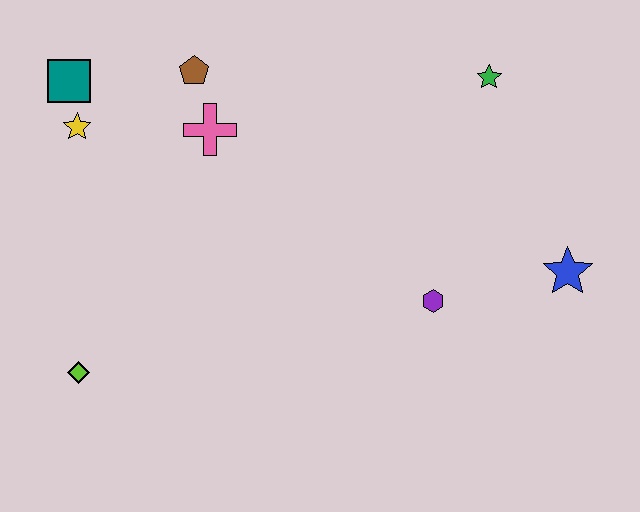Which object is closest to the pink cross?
The brown pentagon is closest to the pink cross.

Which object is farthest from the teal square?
The blue star is farthest from the teal square.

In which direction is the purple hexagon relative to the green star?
The purple hexagon is below the green star.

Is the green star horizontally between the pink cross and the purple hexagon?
No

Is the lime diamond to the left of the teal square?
No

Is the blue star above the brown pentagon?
No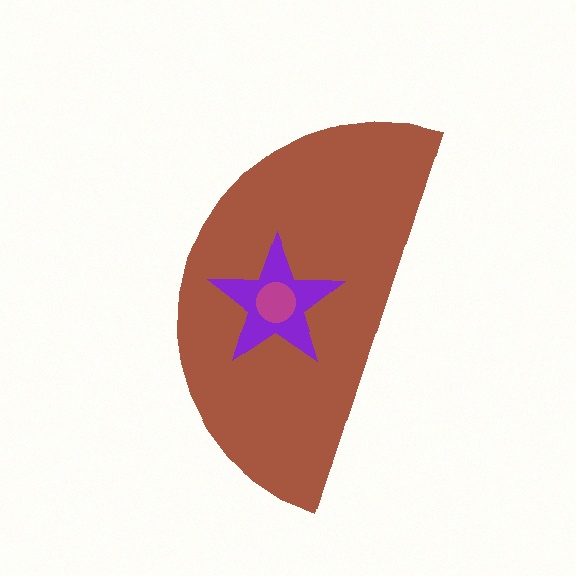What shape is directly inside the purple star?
The magenta circle.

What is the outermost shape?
The brown semicircle.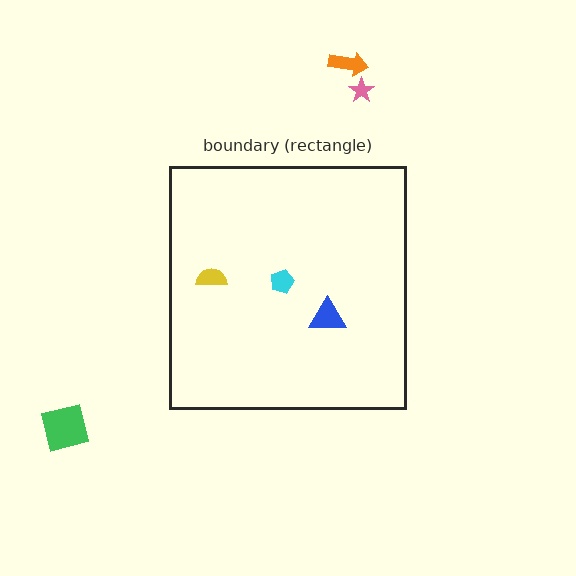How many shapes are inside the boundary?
3 inside, 3 outside.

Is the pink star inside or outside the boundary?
Outside.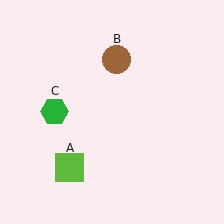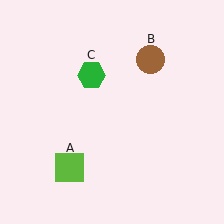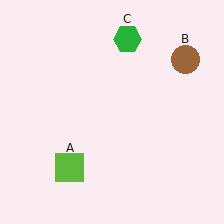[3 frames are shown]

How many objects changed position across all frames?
2 objects changed position: brown circle (object B), green hexagon (object C).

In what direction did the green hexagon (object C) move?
The green hexagon (object C) moved up and to the right.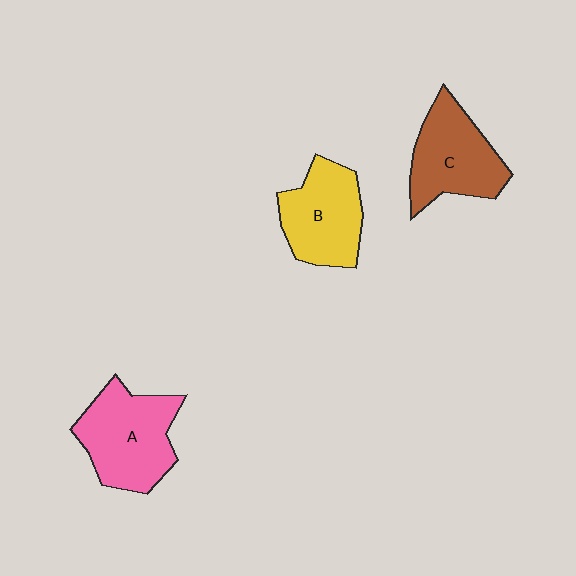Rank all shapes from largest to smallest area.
From largest to smallest: A (pink), C (brown), B (yellow).